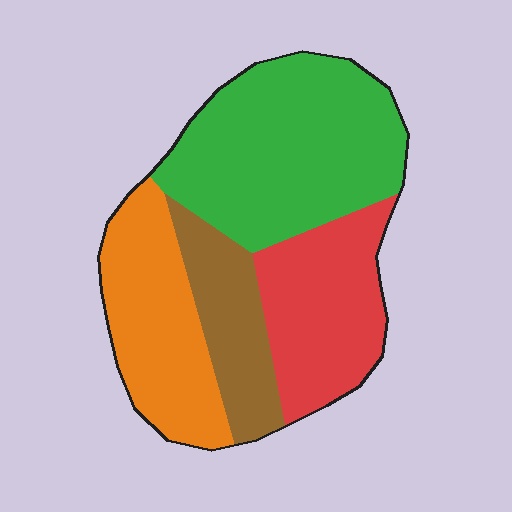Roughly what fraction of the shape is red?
Red takes up about one quarter (1/4) of the shape.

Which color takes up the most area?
Green, at roughly 40%.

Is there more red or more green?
Green.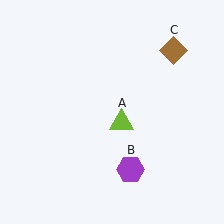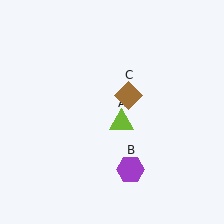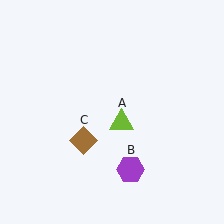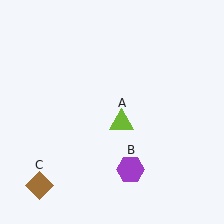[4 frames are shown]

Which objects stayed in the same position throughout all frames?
Lime triangle (object A) and purple hexagon (object B) remained stationary.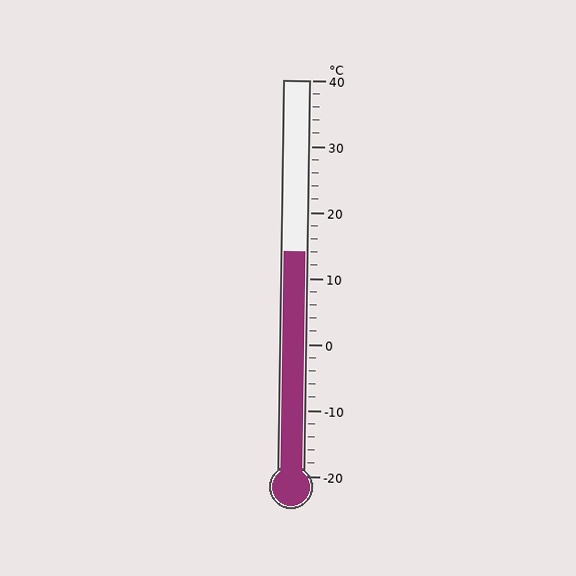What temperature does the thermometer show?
The thermometer shows approximately 14°C.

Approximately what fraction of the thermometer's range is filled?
The thermometer is filled to approximately 55% of its range.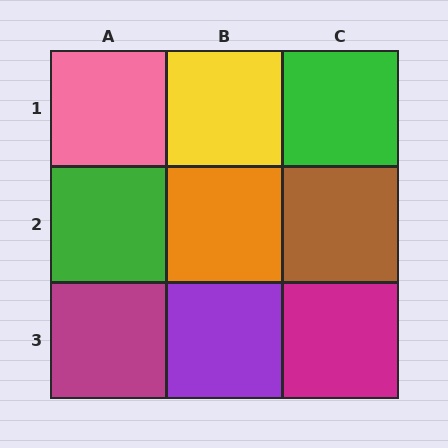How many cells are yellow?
1 cell is yellow.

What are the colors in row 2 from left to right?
Green, orange, brown.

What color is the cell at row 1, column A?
Pink.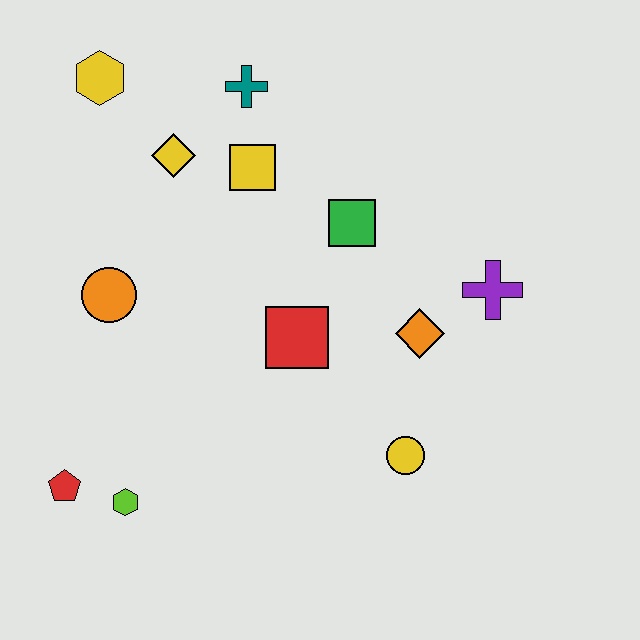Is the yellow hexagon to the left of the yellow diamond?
Yes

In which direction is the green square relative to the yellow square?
The green square is to the right of the yellow square.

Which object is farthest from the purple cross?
The red pentagon is farthest from the purple cross.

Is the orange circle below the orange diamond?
No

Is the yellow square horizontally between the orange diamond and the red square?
No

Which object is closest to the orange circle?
The yellow diamond is closest to the orange circle.